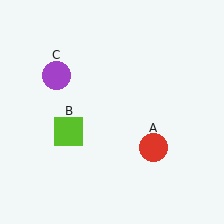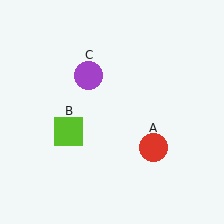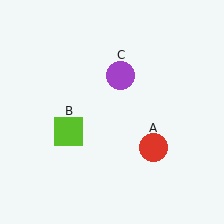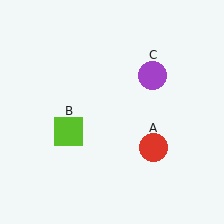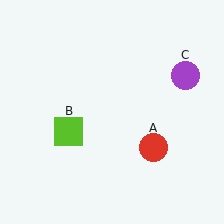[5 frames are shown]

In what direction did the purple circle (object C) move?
The purple circle (object C) moved right.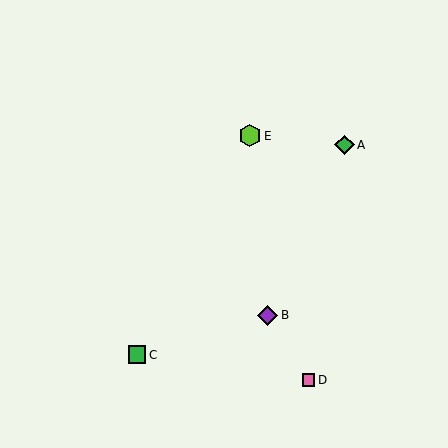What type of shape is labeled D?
Shape D is a pink square.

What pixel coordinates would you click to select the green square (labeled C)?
Click at (137, 355) to select the green square C.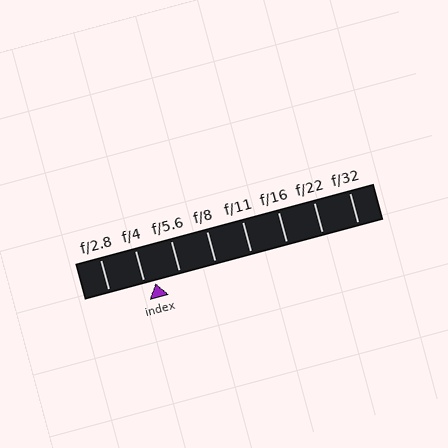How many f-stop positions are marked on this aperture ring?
There are 8 f-stop positions marked.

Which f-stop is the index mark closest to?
The index mark is closest to f/4.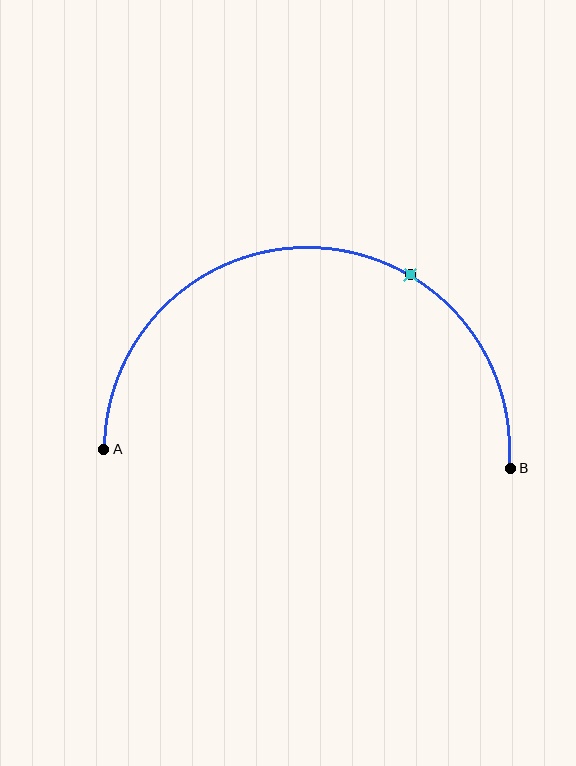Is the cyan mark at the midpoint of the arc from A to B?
No. The cyan mark lies on the arc but is closer to endpoint B. The arc midpoint would be at the point on the curve equidistant along the arc from both A and B.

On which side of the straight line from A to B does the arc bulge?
The arc bulges above the straight line connecting A and B.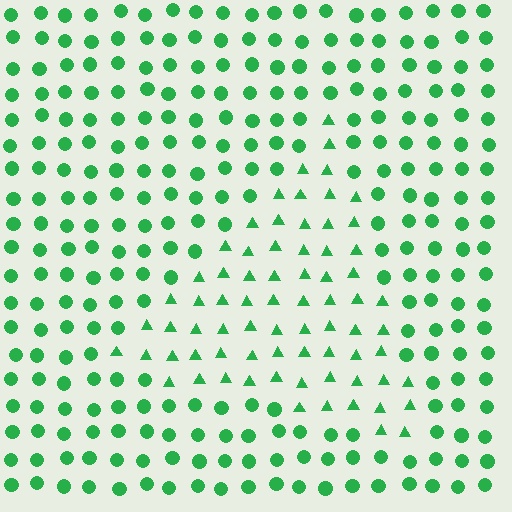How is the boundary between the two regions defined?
The boundary is defined by a change in element shape: triangles inside vs. circles outside. All elements share the same color and spacing.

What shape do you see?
I see a triangle.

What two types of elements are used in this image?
The image uses triangles inside the triangle region and circles outside it.